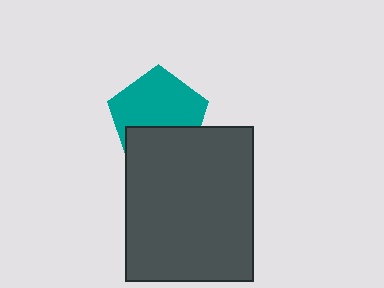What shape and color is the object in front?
The object in front is a dark gray rectangle.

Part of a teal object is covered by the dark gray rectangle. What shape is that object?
It is a pentagon.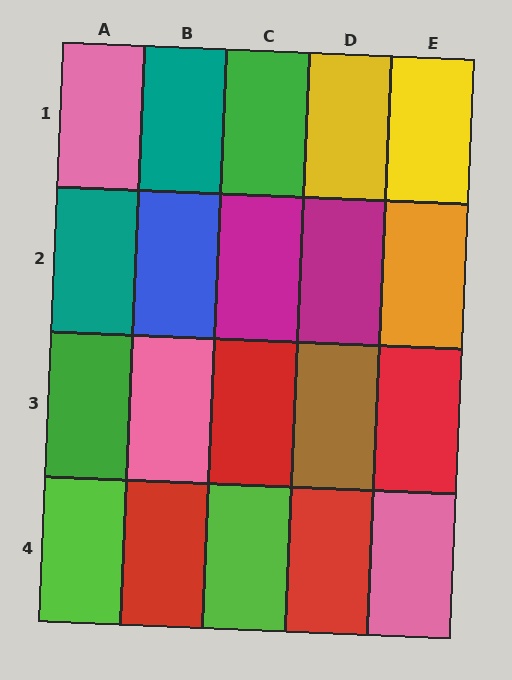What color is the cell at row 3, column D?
Brown.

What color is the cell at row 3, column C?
Red.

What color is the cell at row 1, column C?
Green.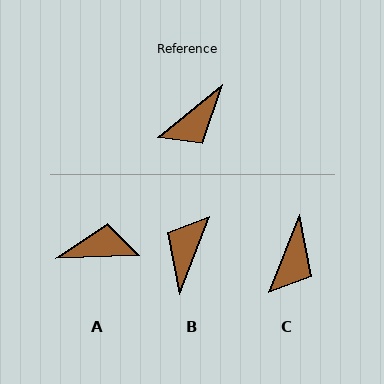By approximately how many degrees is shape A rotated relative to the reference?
Approximately 143 degrees counter-clockwise.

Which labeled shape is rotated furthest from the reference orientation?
B, about 150 degrees away.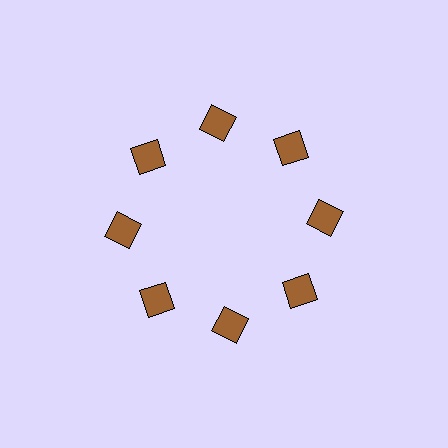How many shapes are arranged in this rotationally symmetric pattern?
There are 8 shapes, arranged in 8 groups of 1.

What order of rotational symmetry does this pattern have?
This pattern has 8-fold rotational symmetry.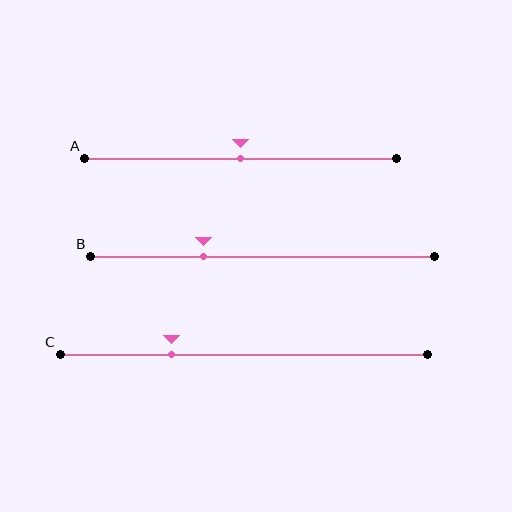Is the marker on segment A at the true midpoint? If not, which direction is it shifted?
Yes, the marker on segment A is at the true midpoint.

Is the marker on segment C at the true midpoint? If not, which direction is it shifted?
No, the marker on segment C is shifted to the left by about 20% of the segment length.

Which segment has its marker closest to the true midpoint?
Segment A has its marker closest to the true midpoint.